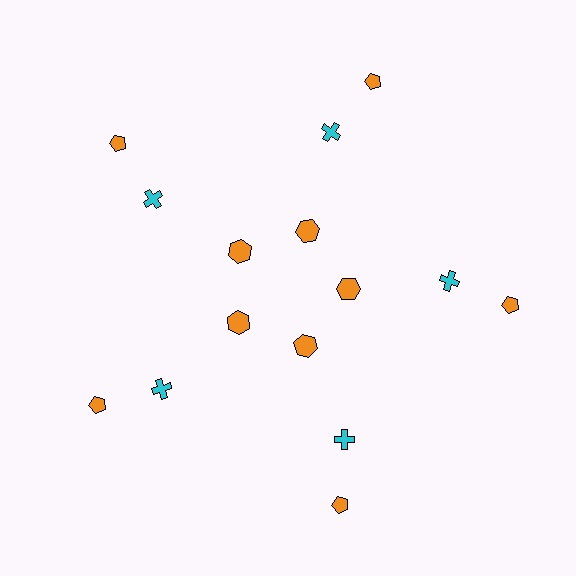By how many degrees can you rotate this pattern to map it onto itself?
The pattern maps onto itself every 72 degrees of rotation.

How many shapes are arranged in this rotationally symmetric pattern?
There are 15 shapes, arranged in 5 groups of 3.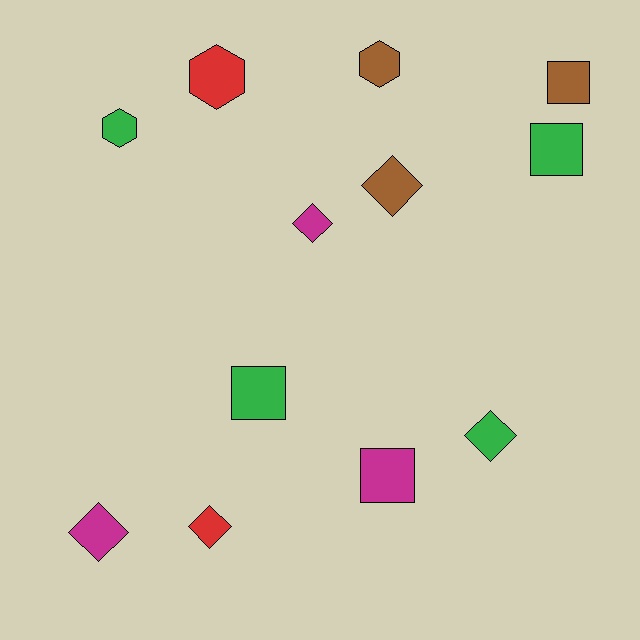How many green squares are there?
There are 2 green squares.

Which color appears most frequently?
Green, with 4 objects.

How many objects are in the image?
There are 12 objects.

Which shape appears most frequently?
Diamond, with 5 objects.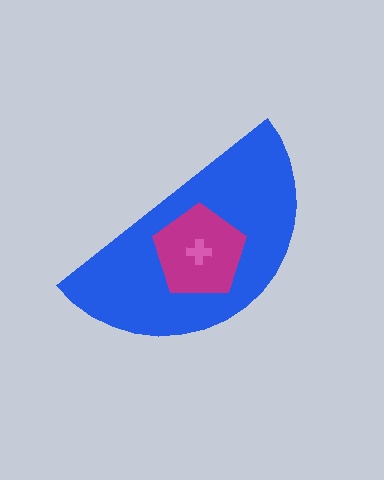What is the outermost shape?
The blue semicircle.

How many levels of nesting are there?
3.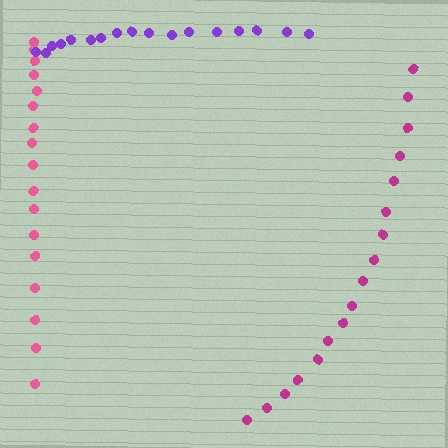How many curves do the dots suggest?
There are 3 distinct paths.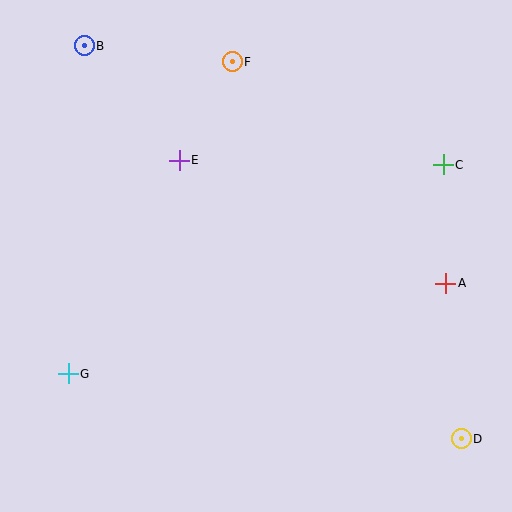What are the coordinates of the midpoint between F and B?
The midpoint between F and B is at (158, 54).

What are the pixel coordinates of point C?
Point C is at (443, 165).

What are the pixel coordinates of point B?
Point B is at (84, 46).